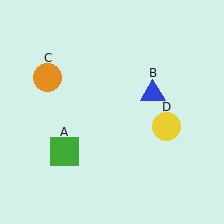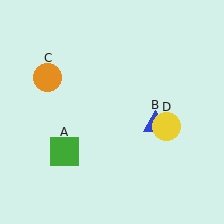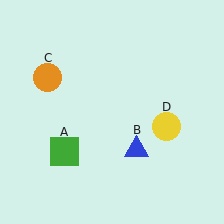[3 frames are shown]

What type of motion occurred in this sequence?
The blue triangle (object B) rotated clockwise around the center of the scene.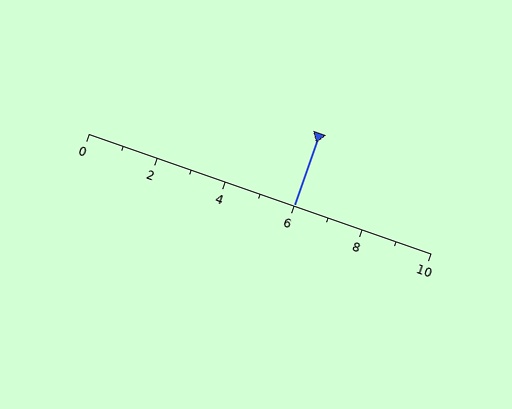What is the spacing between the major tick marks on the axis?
The major ticks are spaced 2 apart.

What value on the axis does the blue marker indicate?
The marker indicates approximately 6.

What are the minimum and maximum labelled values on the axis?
The axis runs from 0 to 10.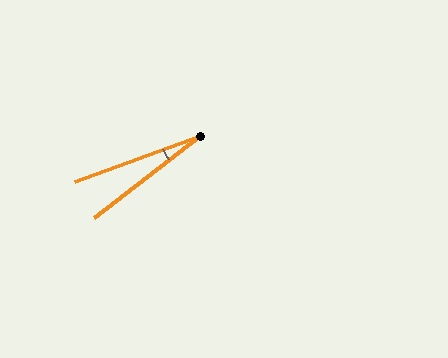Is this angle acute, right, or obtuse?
It is acute.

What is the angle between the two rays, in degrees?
Approximately 18 degrees.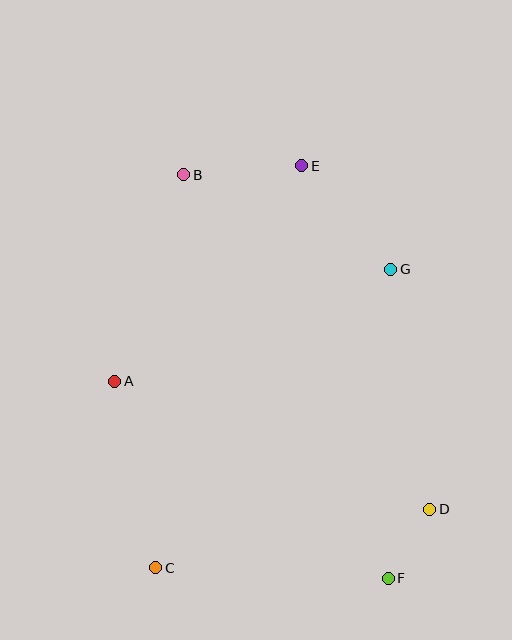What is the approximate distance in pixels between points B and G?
The distance between B and G is approximately 227 pixels.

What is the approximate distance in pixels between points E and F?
The distance between E and F is approximately 422 pixels.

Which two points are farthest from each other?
Points B and F are farthest from each other.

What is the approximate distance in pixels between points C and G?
The distance between C and G is approximately 380 pixels.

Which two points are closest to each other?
Points D and F are closest to each other.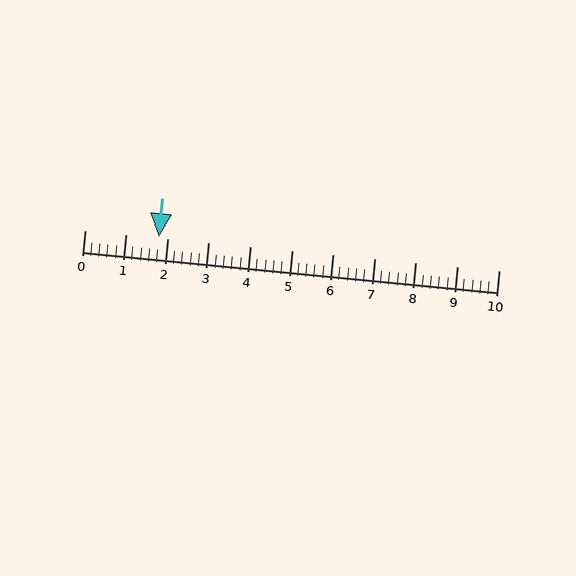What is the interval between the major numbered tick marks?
The major tick marks are spaced 1 units apart.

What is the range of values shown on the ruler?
The ruler shows values from 0 to 10.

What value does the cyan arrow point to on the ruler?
The cyan arrow points to approximately 1.8.